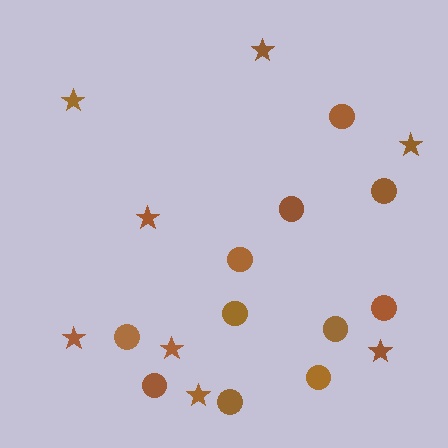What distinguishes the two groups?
There are 2 groups: one group of circles (11) and one group of stars (8).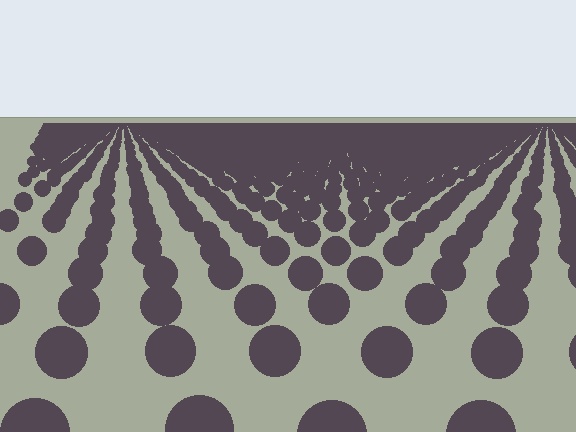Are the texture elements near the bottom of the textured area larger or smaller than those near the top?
Larger. Near the bottom, elements are closer to the viewer and appear at a bigger on-screen size.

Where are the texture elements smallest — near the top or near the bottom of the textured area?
Near the top.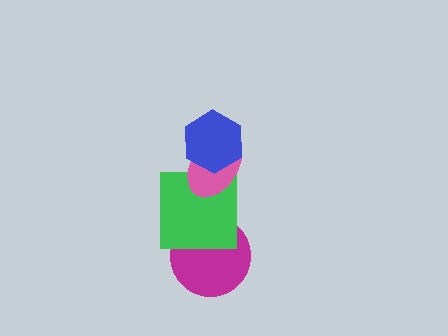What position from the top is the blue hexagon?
The blue hexagon is 1st from the top.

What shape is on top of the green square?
The pink ellipse is on top of the green square.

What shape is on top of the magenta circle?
The green square is on top of the magenta circle.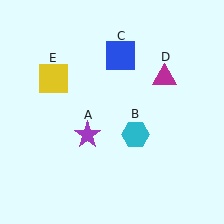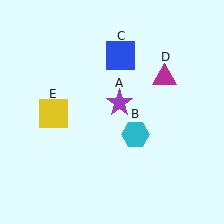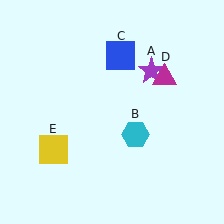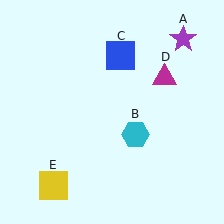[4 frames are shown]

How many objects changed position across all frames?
2 objects changed position: purple star (object A), yellow square (object E).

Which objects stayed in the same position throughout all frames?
Cyan hexagon (object B) and blue square (object C) and magenta triangle (object D) remained stationary.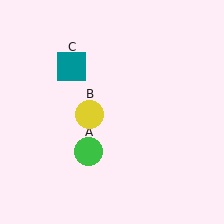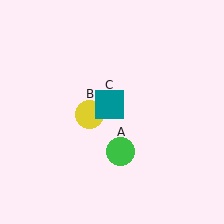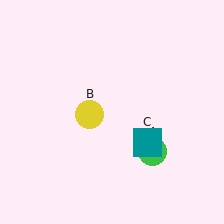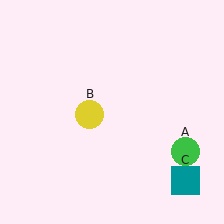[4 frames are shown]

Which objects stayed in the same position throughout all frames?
Yellow circle (object B) remained stationary.